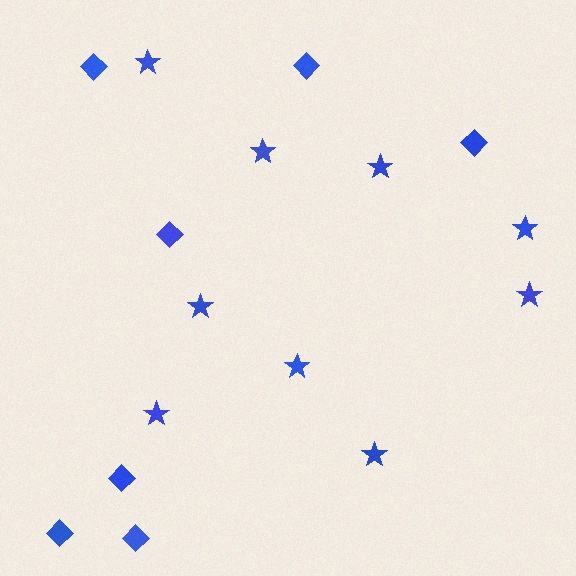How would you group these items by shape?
There are 2 groups: one group of diamonds (7) and one group of stars (9).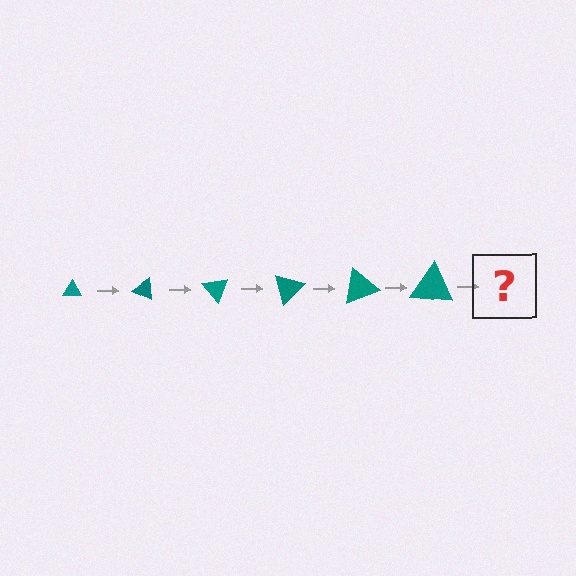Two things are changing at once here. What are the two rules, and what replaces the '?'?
The two rules are that the triangle grows larger each step and it rotates 25 degrees each step. The '?' should be a triangle, larger than the previous one and rotated 150 degrees from the start.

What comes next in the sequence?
The next element should be a triangle, larger than the previous one and rotated 150 degrees from the start.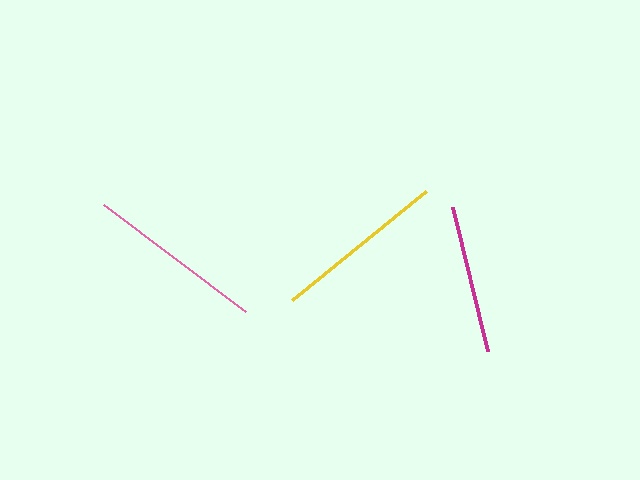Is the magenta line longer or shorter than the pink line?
The pink line is longer than the magenta line.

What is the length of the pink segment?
The pink segment is approximately 178 pixels long.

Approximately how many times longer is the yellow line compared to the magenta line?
The yellow line is approximately 1.2 times the length of the magenta line.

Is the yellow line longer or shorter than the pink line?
The pink line is longer than the yellow line.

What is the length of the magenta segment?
The magenta segment is approximately 149 pixels long.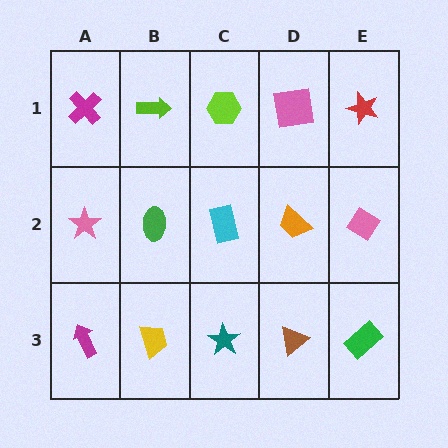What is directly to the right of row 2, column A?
A green ellipse.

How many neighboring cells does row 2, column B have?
4.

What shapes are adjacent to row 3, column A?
A pink star (row 2, column A), a yellow trapezoid (row 3, column B).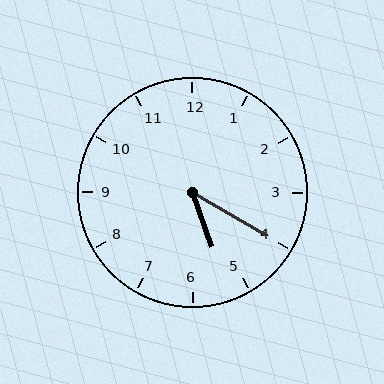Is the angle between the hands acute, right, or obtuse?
It is acute.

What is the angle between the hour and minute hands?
Approximately 40 degrees.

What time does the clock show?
5:20.